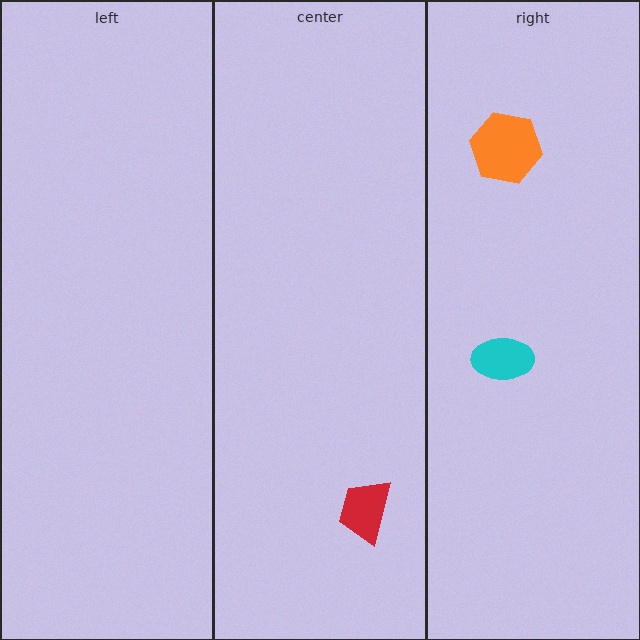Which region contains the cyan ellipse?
The right region.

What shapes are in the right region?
The cyan ellipse, the orange hexagon.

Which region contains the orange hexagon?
The right region.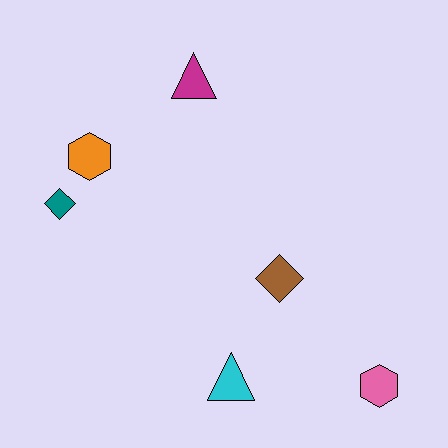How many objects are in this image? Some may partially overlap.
There are 6 objects.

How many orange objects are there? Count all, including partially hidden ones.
There is 1 orange object.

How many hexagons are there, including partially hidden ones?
There are 2 hexagons.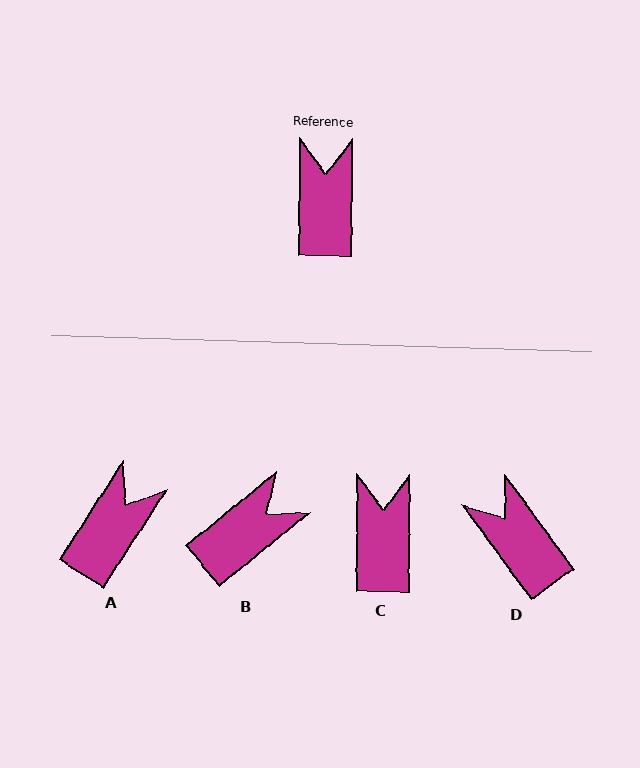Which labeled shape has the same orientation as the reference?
C.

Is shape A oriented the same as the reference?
No, it is off by about 32 degrees.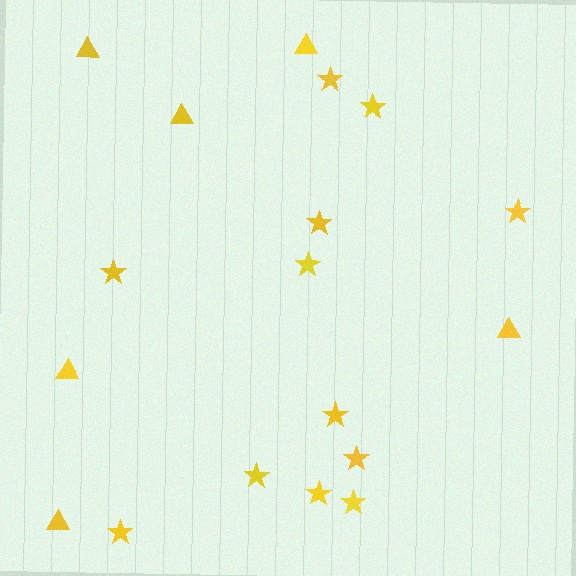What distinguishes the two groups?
There are 2 groups: one group of triangles (6) and one group of stars (12).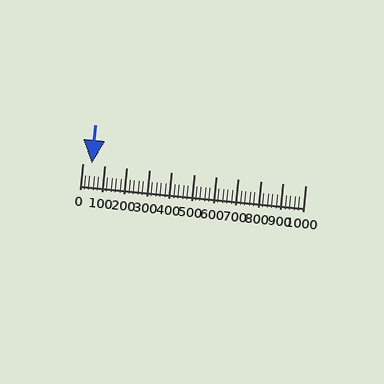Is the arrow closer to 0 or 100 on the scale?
The arrow is closer to 0.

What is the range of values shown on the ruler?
The ruler shows values from 0 to 1000.